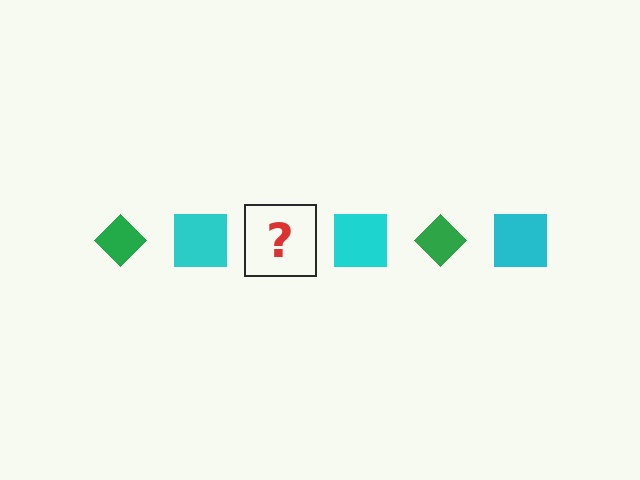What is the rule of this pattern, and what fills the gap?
The rule is that the pattern alternates between green diamond and cyan square. The gap should be filled with a green diamond.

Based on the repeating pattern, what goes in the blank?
The blank should be a green diamond.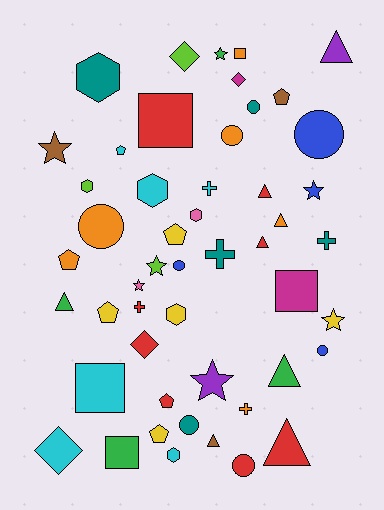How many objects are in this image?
There are 50 objects.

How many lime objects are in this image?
There are 3 lime objects.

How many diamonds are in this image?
There are 4 diamonds.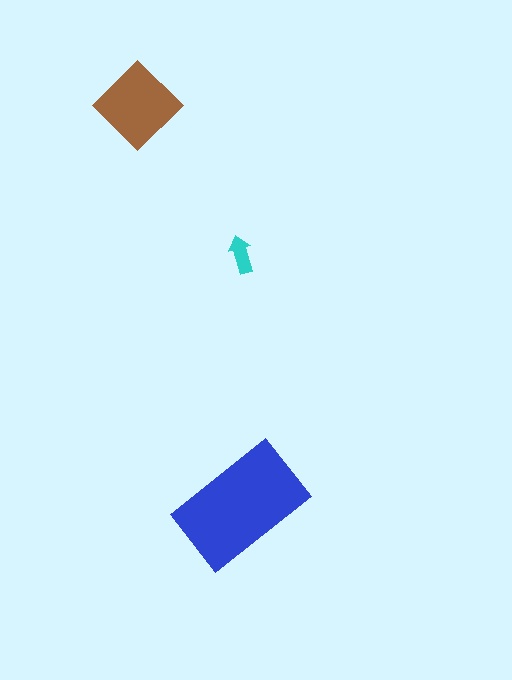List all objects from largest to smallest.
The blue rectangle, the brown diamond, the cyan arrow.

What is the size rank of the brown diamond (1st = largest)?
2nd.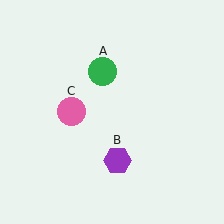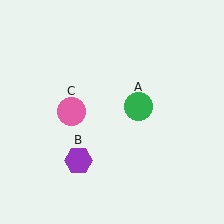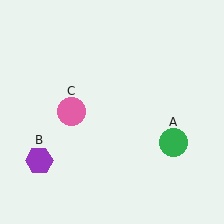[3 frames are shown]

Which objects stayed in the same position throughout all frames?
Pink circle (object C) remained stationary.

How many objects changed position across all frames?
2 objects changed position: green circle (object A), purple hexagon (object B).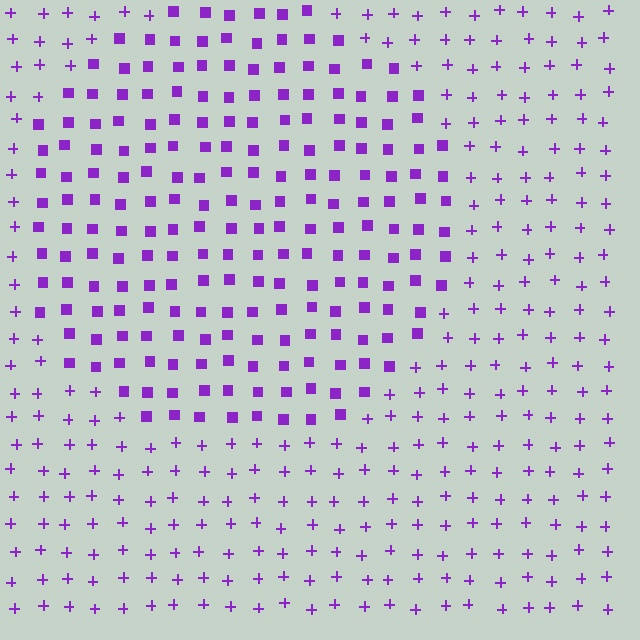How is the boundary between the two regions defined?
The boundary is defined by a change in element shape: squares inside vs. plus signs outside. All elements share the same color and spacing.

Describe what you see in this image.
The image is filled with small purple elements arranged in a uniform grid. A circle-shaped region contains squares, while the surrounding area contains plus signs. The boundary is defined purely by the change in element shape.